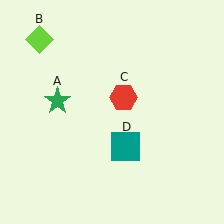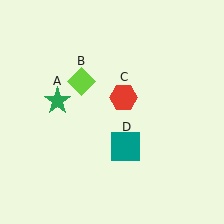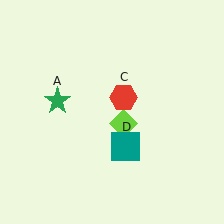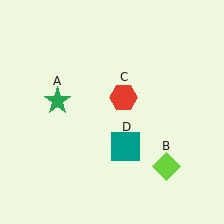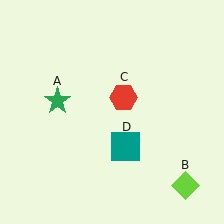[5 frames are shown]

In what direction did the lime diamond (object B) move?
The lime diamond (object B) moved down and to the right.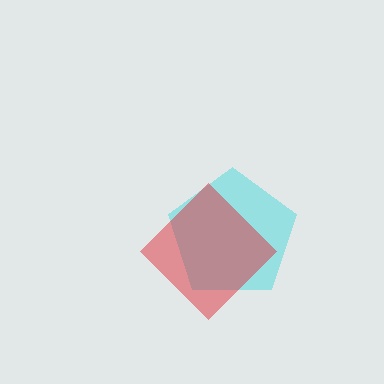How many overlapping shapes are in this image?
There are 2 overlapping shapes in the image.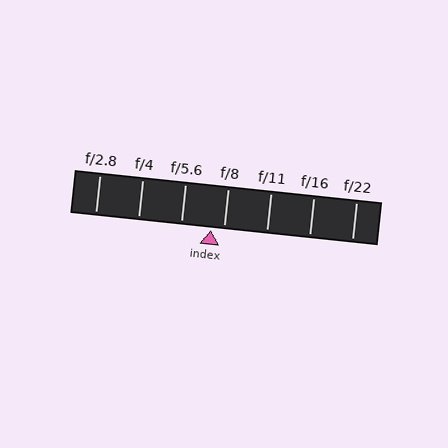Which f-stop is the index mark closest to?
The index mark is closest to f/8.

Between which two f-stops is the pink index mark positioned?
The index mark is between f/5.6 and f/8.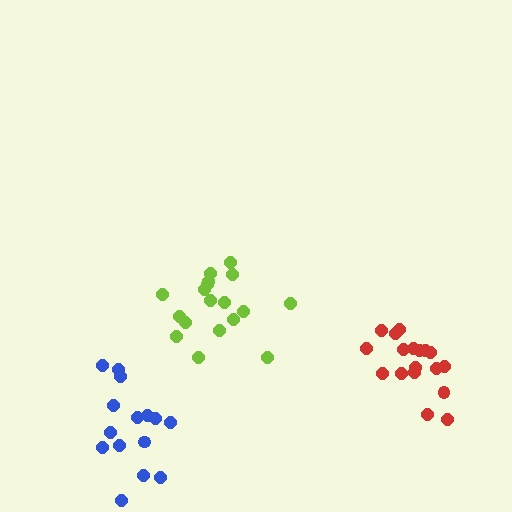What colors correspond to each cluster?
The clusters are colored: lime, blue, red.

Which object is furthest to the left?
The blue cluster is leftmost.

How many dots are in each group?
Group 1: 18 dots, Group 2: 15 dots, Group 3: 18 dots (51 total).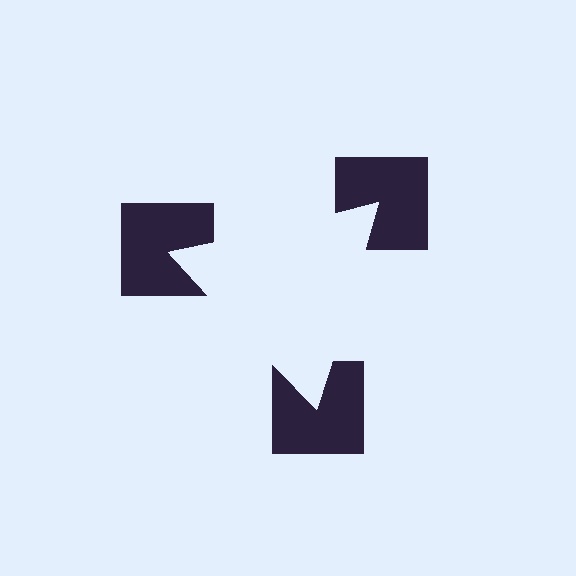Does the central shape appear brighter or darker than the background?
It typically appears slightly brighter than the background, even though no actual brightness change is drawn.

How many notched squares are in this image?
There are 3 — one at each vertex of the illusory triangle.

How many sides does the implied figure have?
3 sides.